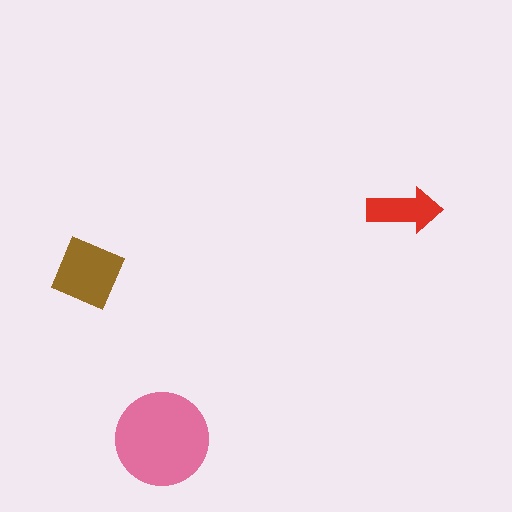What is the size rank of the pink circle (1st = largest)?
1st.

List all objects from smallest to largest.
The red arrow, the brown diamond, the pink circle.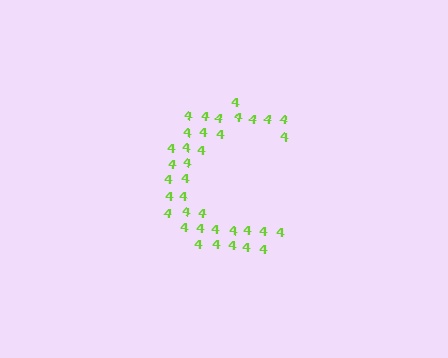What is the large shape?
The large shape is the letter C.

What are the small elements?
The small elements are digit 4's.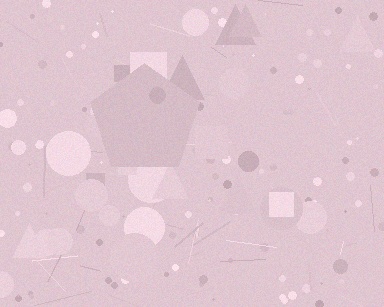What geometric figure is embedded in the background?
A pentagon is embedded in the background.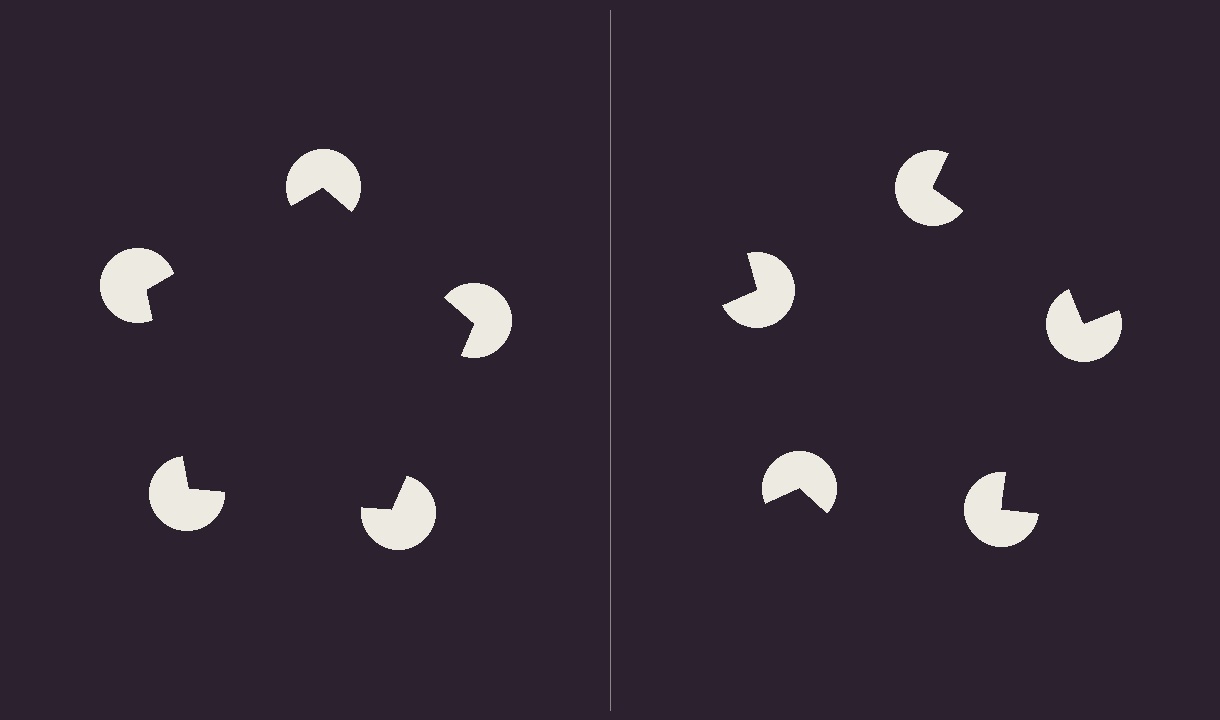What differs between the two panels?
The pac-man discs are positioned identically on both sides; only the wedge orientations differ. On the left they align to a pentagon; on the right they are misaligned.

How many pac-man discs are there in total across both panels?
10 — 5 on each side.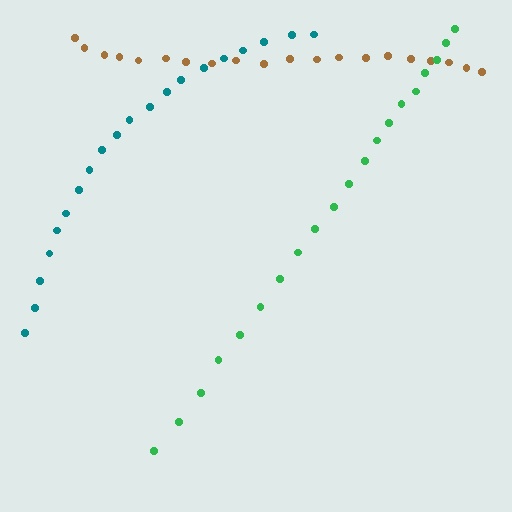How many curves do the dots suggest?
There are 3 distinct paths.